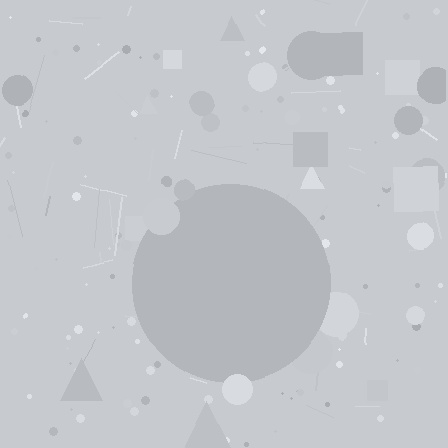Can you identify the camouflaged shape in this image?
The camouflaged shape is a circle.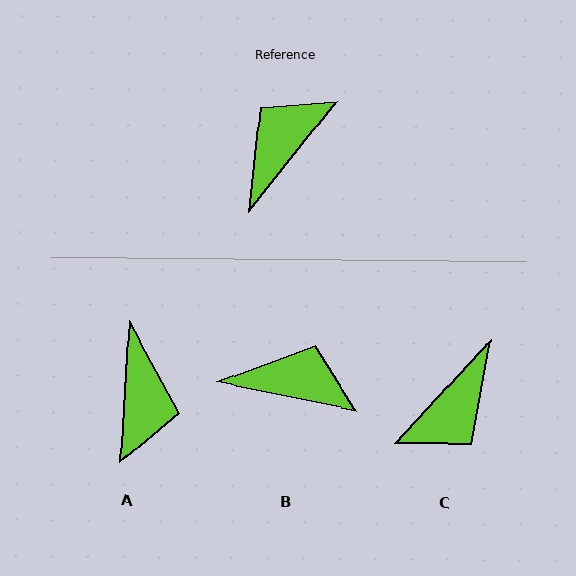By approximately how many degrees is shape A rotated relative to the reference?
Approximately 145 degrees clockwise.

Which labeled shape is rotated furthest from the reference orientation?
C, about 176 degrees away.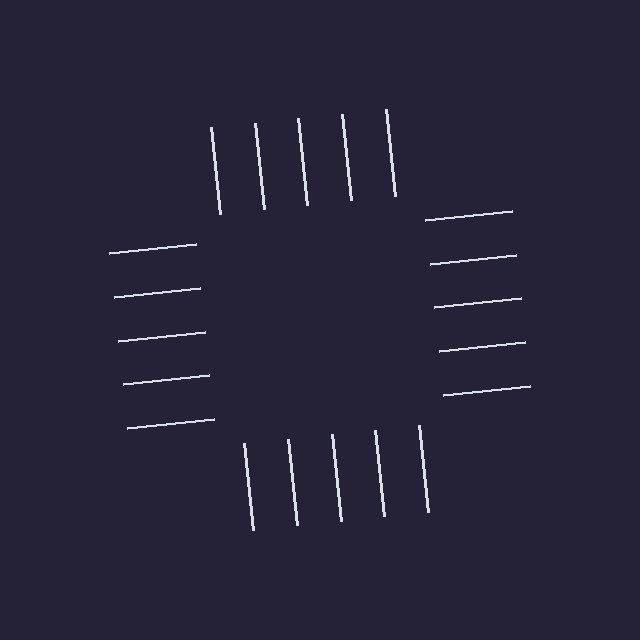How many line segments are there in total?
20 — 5 along each of the 4 edges.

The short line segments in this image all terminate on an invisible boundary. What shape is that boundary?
An illusory square — the line segments terminate on its edges but no continuous stroke is drawn.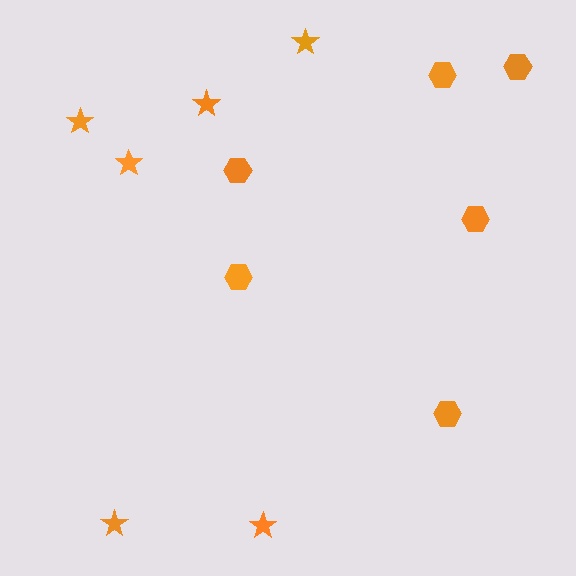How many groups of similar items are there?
There are 2 groups: one group of hexagons (6) and one group of stars (6).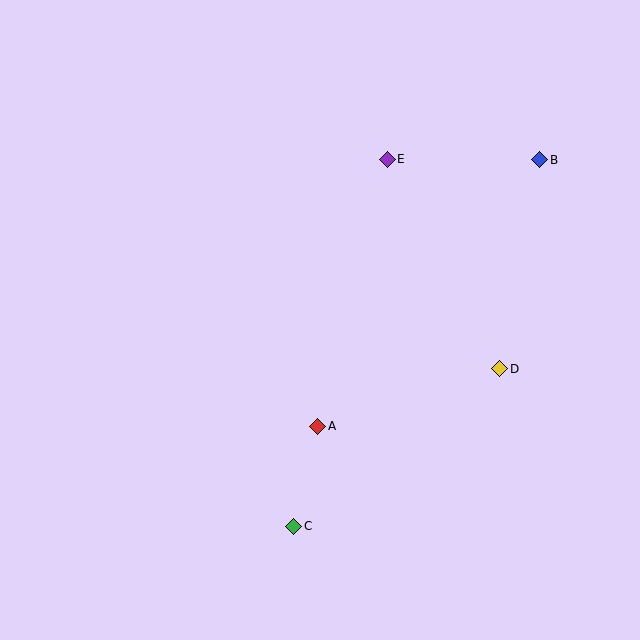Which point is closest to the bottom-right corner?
Point D is closest to the bottom-right corner.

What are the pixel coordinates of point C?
Point C is at (294, 526).